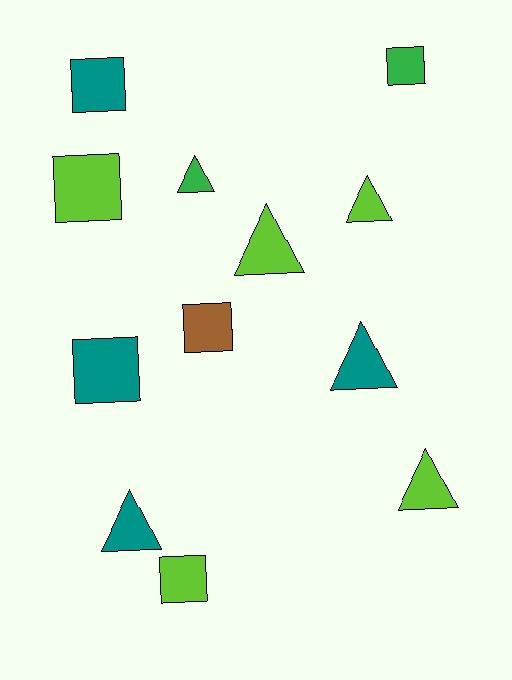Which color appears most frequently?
Lime, with 5 objects.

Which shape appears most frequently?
Square, with 6 objects.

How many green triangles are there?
There is 1 green triangle.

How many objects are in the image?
There are 12 objects.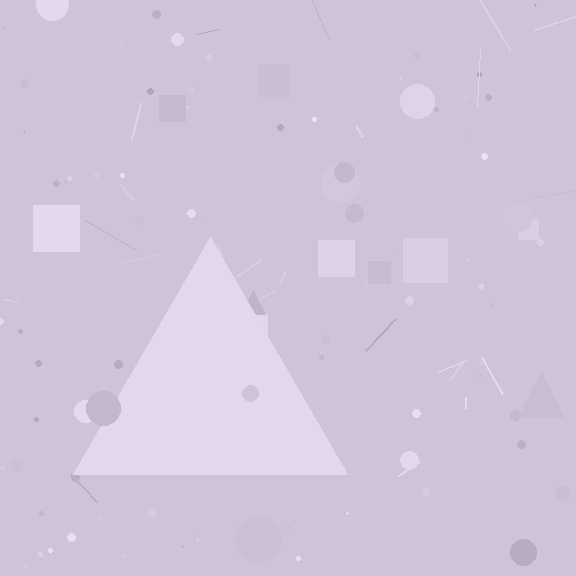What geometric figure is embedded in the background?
A triangle is embedded in the background.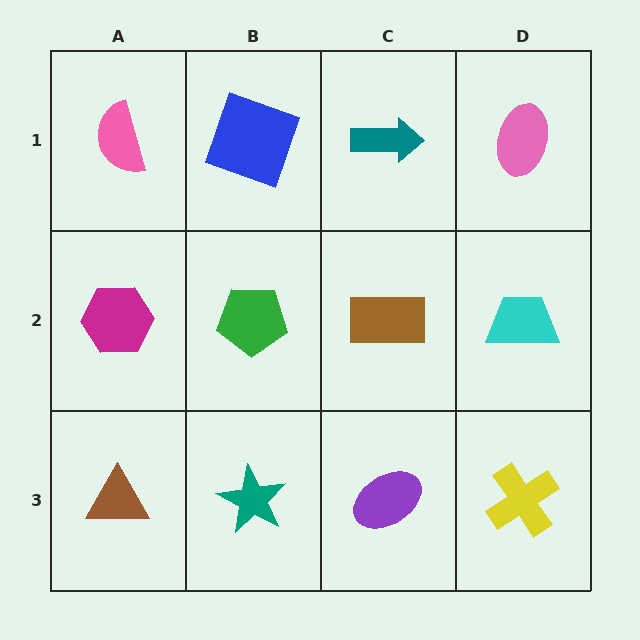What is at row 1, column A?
A pink semicircle.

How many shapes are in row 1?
4 shapes.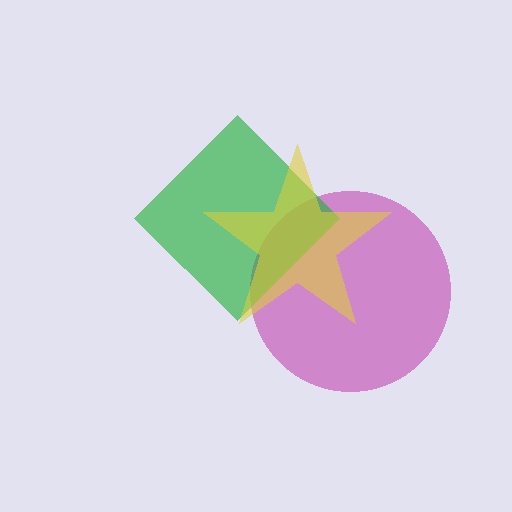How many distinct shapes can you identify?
There are 3 distinct shapes: a magenta circle, a green diamond, a yellow star.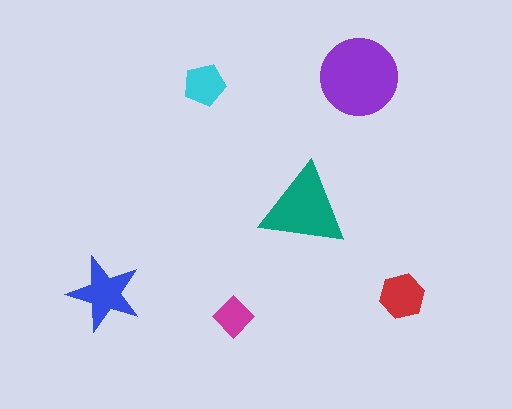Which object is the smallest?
The magenta diamond.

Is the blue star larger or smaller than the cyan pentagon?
Larger.